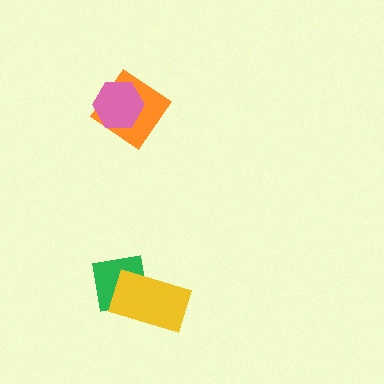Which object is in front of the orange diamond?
The pink hexagon is in front of the orange diamond.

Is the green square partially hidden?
Yes, it is partially covered by another shape.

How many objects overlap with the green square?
1 object overlaps with the green square.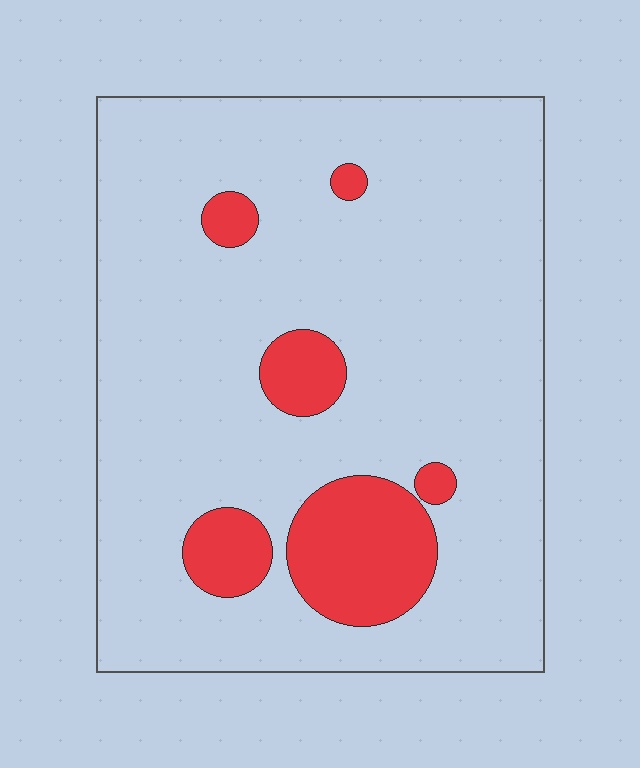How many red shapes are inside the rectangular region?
6.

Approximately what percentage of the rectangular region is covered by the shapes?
Approximately 15%.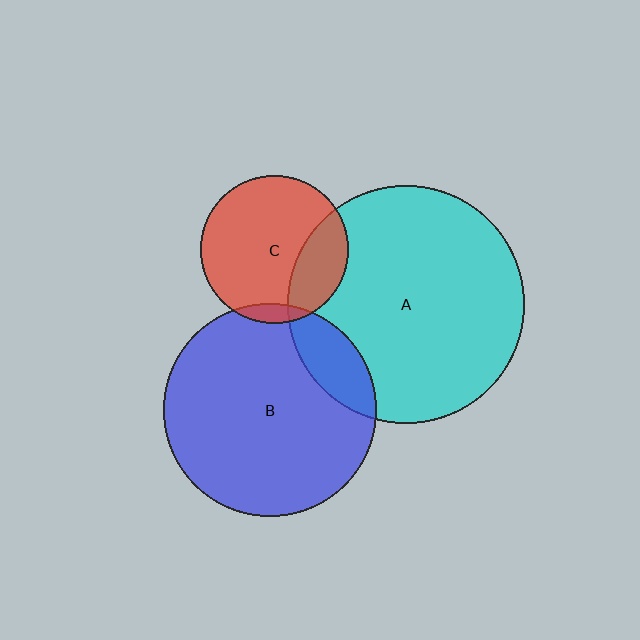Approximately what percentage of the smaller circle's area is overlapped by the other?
Approximately 5%.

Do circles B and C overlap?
Yes.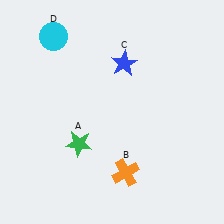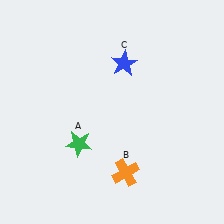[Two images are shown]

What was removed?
The cyan circle (D) was removed in Image 2.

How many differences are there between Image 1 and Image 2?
There is 1 difference between the two images.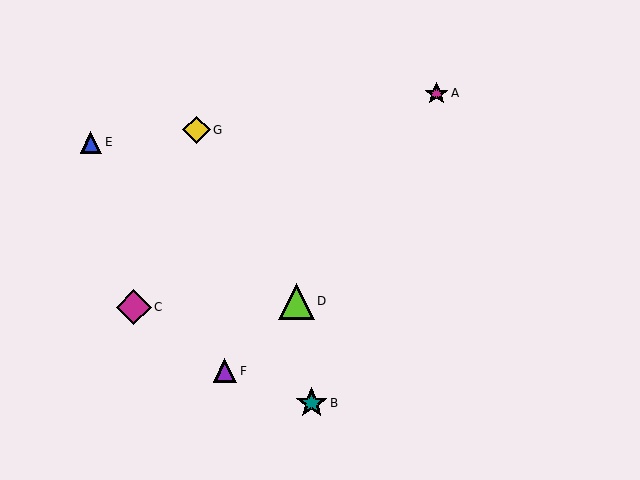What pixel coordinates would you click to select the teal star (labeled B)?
Click at (312, 403) to select the teal star B.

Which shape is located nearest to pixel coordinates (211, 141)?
The yellow diamond (labeled G) at (197, 130) is nearest to that location.